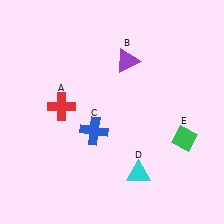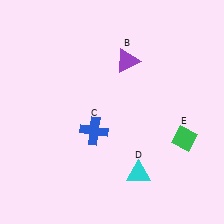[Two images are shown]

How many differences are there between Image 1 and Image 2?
There is 1 difference between the two images.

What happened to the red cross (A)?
The red cross (A) was removed in Image 2. It was in the top-left area of Image 1.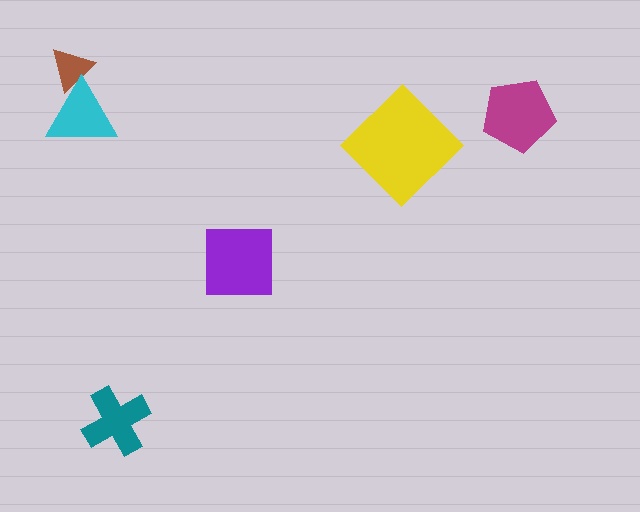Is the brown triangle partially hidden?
Yes, it is partially covered by another shape.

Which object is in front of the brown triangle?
The cyan triangle is in front of the brown triangle.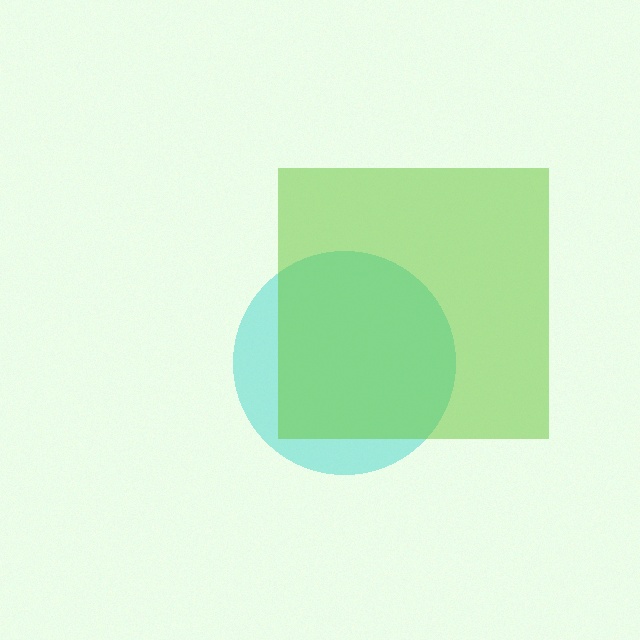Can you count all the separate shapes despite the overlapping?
Yes, there are 2 separate shapes.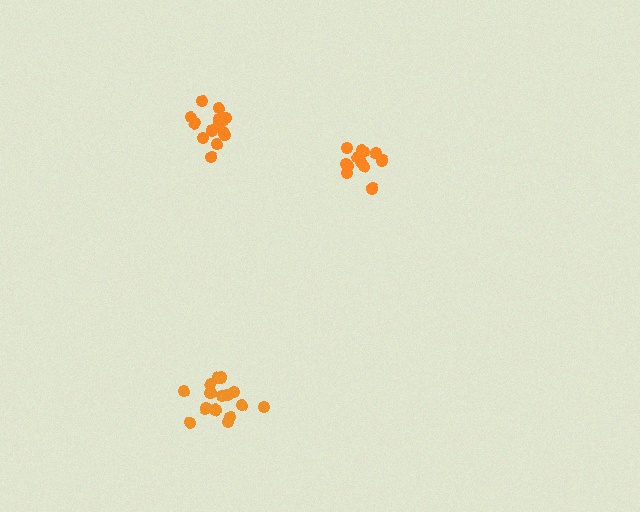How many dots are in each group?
Group 1: 12 dots, Group 2: 15 dots, Group 3: 15 dots (42 total).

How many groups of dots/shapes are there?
There are 3 groups.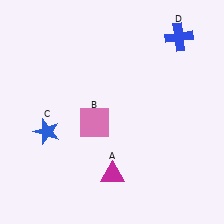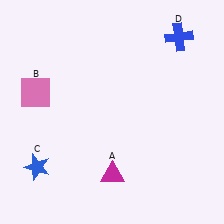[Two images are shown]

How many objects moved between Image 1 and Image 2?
2 objects moved between the two images.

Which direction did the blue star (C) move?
The blue star (C) moved down.